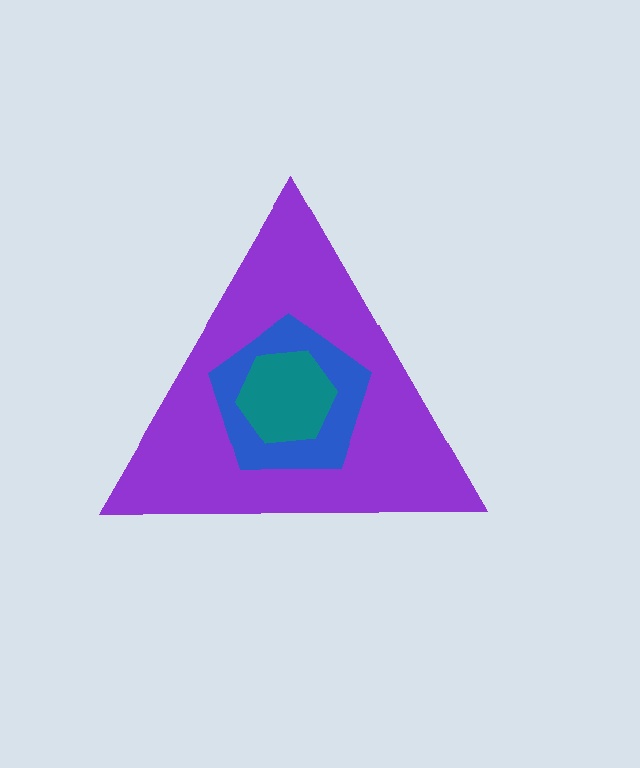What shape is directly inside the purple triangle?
The blue pentagon.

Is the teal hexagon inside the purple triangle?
Yes.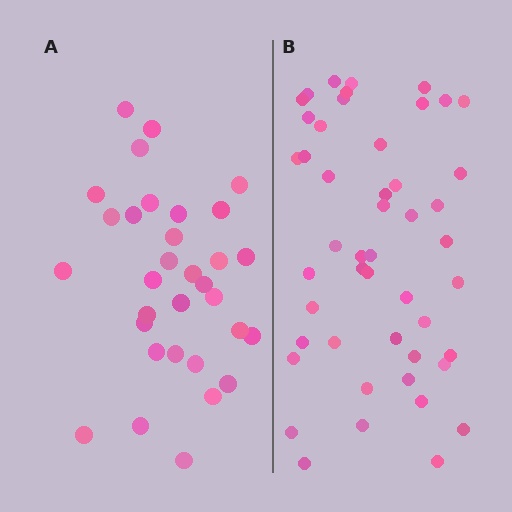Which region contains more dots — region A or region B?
Region B (the right region) has more dots.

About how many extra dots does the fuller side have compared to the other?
Region B has approximately 15 more dots than region A.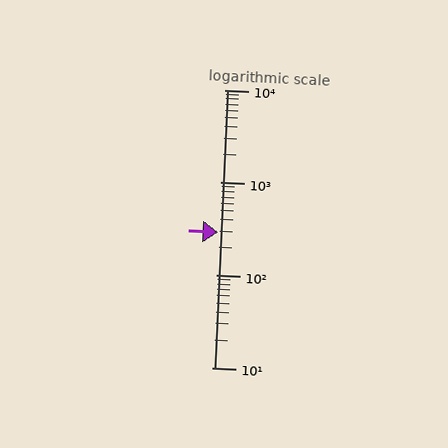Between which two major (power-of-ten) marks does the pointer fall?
The pointer is between 100 and 1000.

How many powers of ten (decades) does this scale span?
The scale spans 3 decades, from 10 to 10000.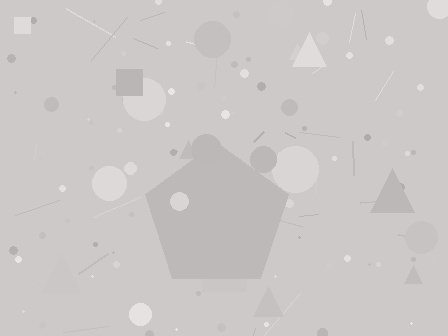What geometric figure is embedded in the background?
A pentagon is embedded in the background.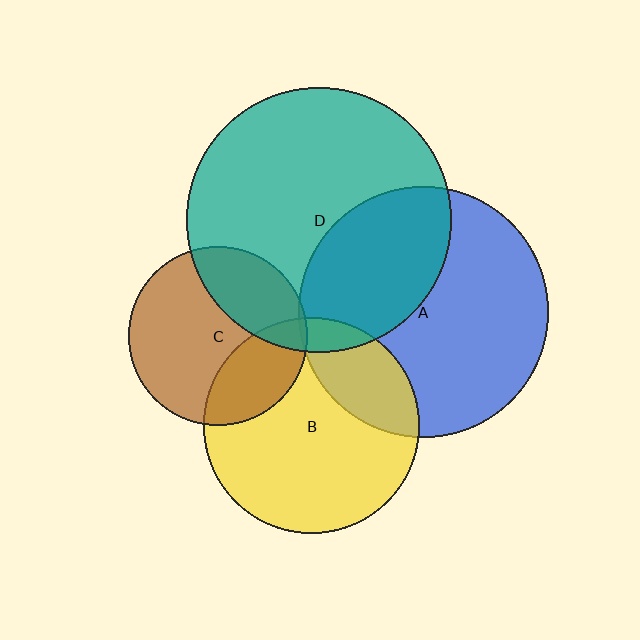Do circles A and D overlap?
Yes.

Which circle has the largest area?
Circle D (teal).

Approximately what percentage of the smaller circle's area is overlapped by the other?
Approximately 35%.